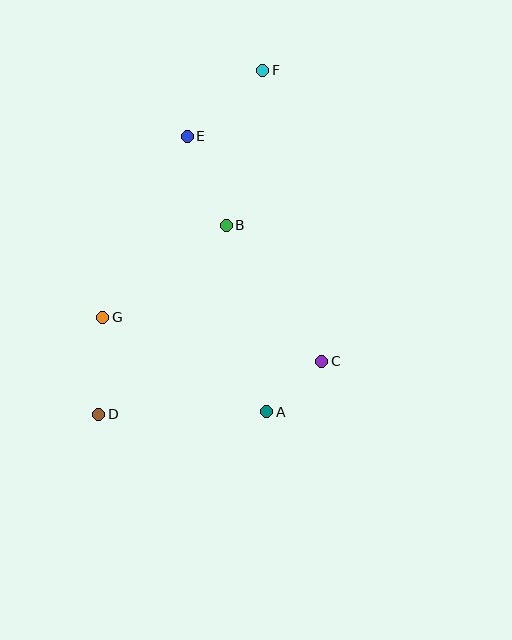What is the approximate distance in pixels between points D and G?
The distance between D and G is approximately 97 pixels.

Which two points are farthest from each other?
Points D and F are farthest from each other.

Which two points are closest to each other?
Points A and C are closest to each other.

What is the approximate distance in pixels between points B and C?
The distance between B and C is approximately 166 pixels.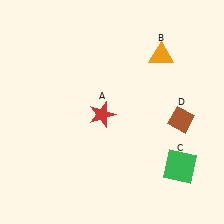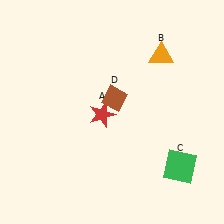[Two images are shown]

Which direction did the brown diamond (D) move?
The brown diamond (D) moved left.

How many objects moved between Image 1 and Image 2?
1 object moved between the two images.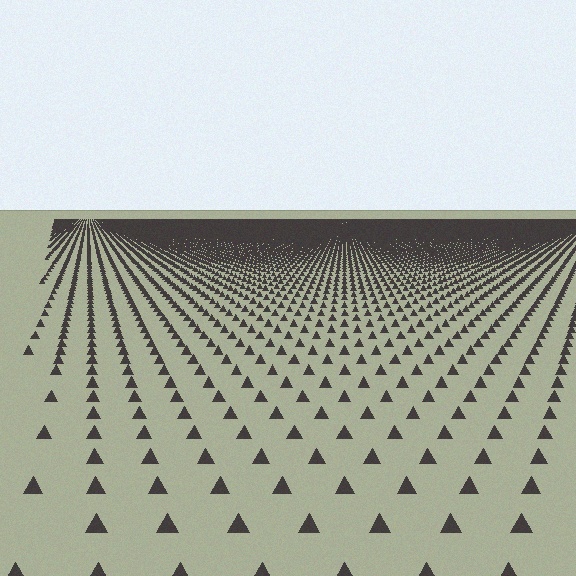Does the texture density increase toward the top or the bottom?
Density increases toward the top.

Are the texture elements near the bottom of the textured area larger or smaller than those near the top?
Larger. Near the bottom, elements are closer to the viewer and appear at a bigger on-screen size.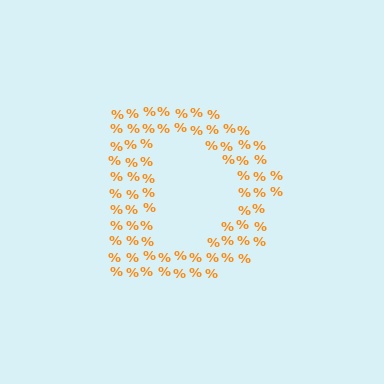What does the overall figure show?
The overall figure shows the letter D.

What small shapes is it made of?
It is made of small percent signs.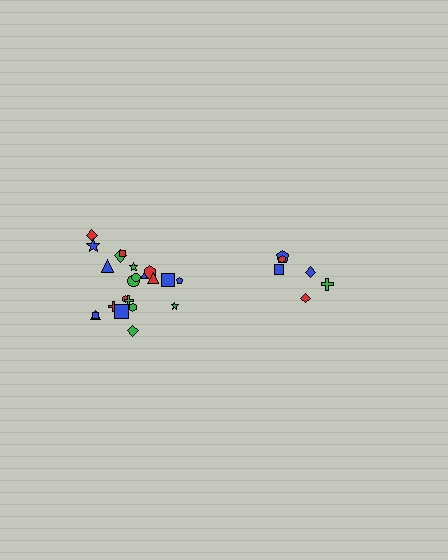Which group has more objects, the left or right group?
The left group.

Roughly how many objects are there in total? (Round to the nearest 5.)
Roughly 30 objects in total.